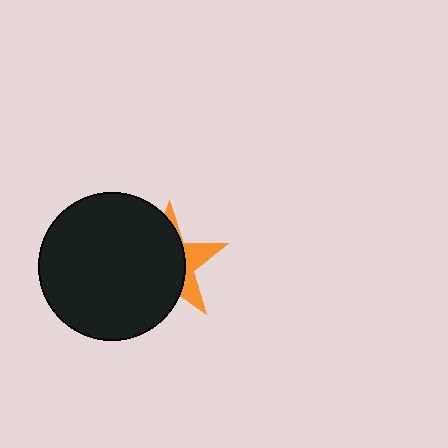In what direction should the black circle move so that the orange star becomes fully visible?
The black circle should move left. That is the shortest direction to clear the overlap and leave the orange star fully visible.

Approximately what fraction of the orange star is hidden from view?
Roughly 69% of the orange star is hidden behind the black circle.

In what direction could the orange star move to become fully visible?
The orange star could move right. That would shift it out from behind the black circle entirely.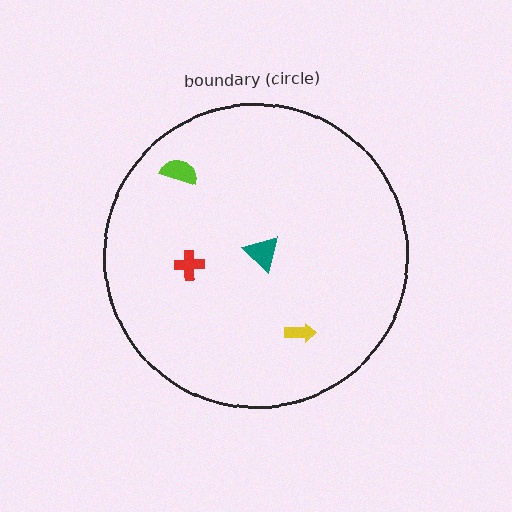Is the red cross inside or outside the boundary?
Inside.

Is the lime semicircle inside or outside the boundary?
Inside.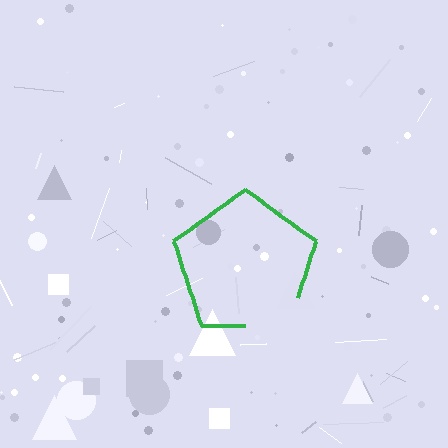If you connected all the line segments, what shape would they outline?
They would outline a pentagon.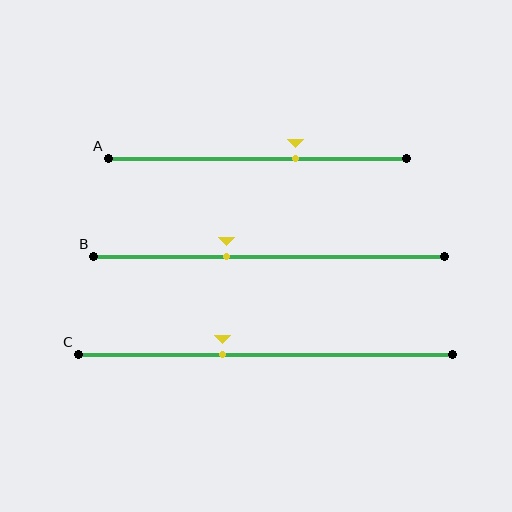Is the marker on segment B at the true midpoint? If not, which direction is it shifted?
No, the marker on segment B is shifted to the left by about 12% of the segment length.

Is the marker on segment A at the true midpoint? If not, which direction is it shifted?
No, the marker on segment A is shifted to the right by about 13% of the segment length.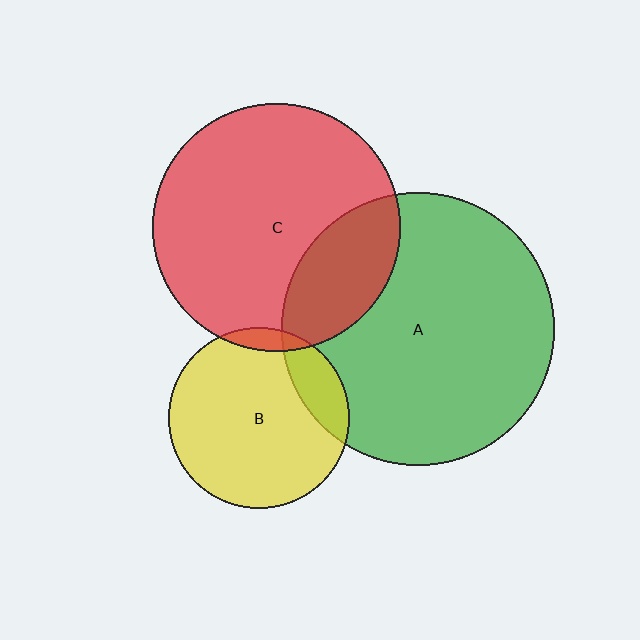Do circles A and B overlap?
Yes.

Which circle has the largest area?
Circle A (green).